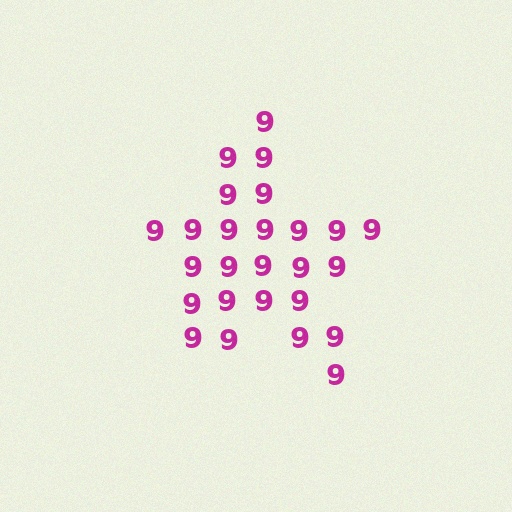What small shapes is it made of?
It is made of small digit 9's.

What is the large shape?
The large shape is a star.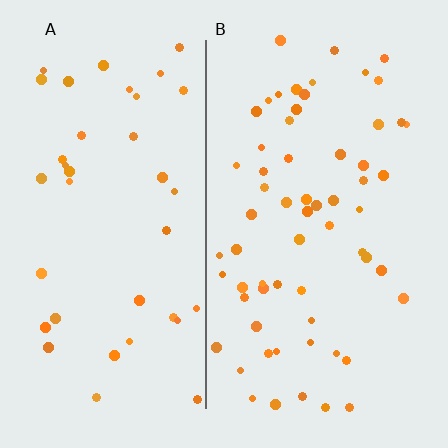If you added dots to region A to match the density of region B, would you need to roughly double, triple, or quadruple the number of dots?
Approximately double.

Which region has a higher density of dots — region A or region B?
B (the right).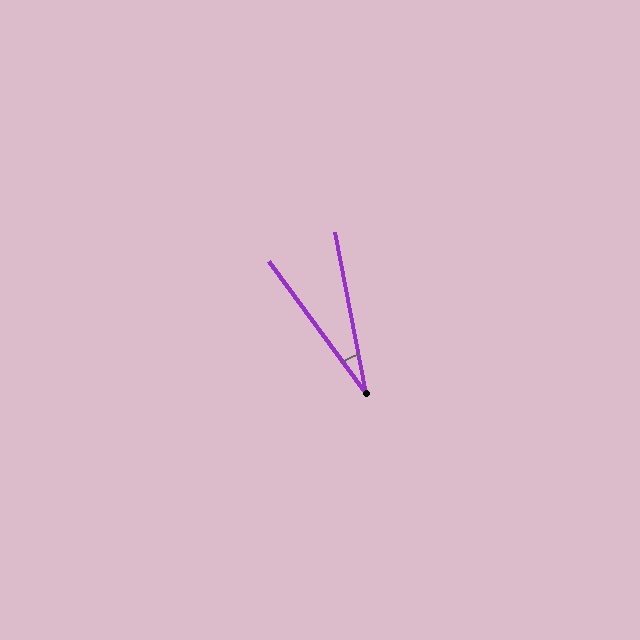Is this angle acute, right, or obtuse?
It is acute.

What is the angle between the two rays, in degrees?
Approximately 25 degrees.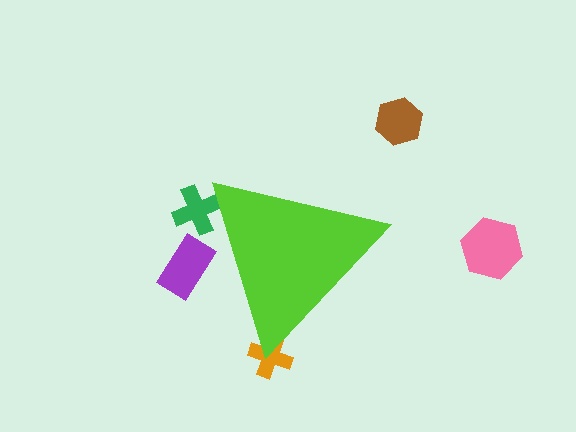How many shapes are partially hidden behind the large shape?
3 shapes are partially hidden.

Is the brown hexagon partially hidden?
No, the brown hexagon is fully visible.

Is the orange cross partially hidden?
Yes, the orange cross is partially hidden behind the lime triangle.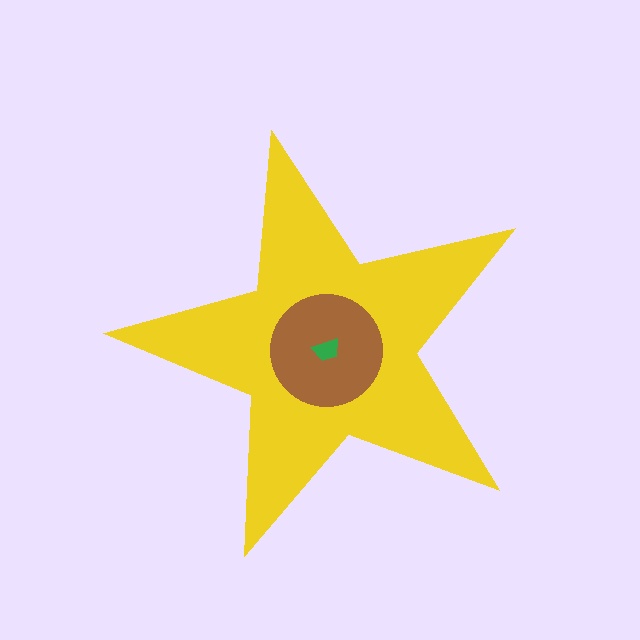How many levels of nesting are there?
3.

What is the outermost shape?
The yellow star.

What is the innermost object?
The green trapezoid.